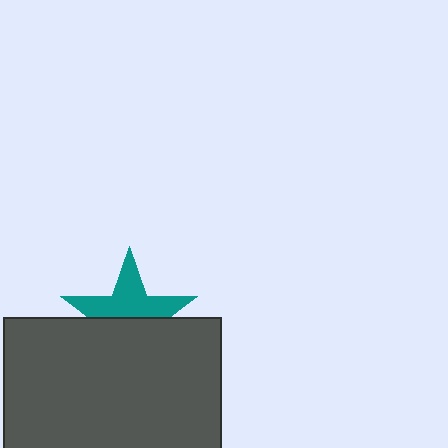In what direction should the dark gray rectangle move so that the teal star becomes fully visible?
The dark gray rectangle should move down. That is the shortest direction to clear the overlap and leave the teal star fully visible.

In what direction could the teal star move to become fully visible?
The teal star could move up. That would shift it out from behind the dark gray rectangle entirely.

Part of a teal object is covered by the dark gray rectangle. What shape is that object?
It is a star.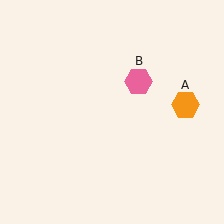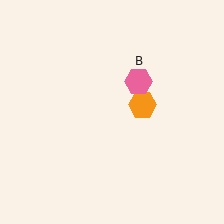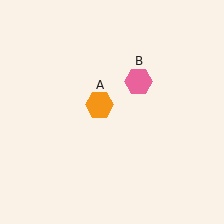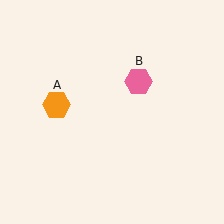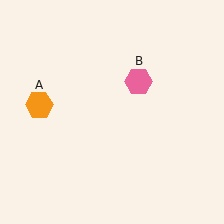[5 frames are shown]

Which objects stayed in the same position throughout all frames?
Pink hexagon (object B) remained stationary.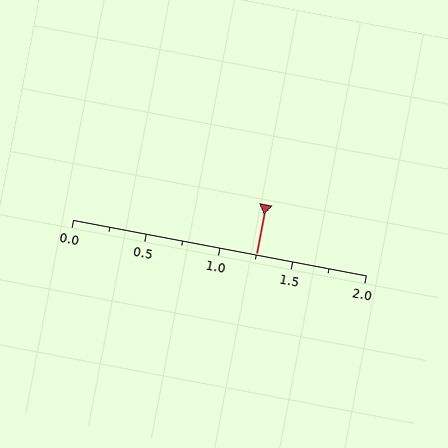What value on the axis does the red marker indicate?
The marker indicates approximately 1.25.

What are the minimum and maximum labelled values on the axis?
The axis runs from 0.0 to 2.0.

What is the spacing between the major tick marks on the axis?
The major ticks are spaced 0.5 apart.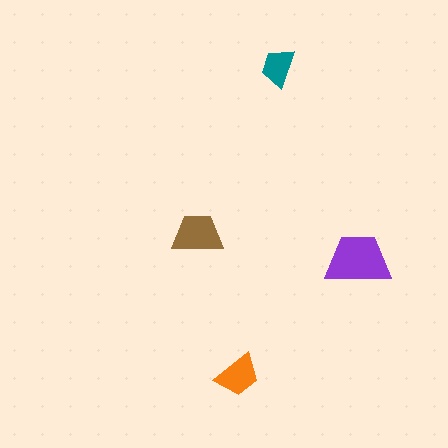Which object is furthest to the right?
The purple trapezoid is rightmost.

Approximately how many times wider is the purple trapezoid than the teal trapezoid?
About 1.5 times wider.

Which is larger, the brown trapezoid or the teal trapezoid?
The brown one.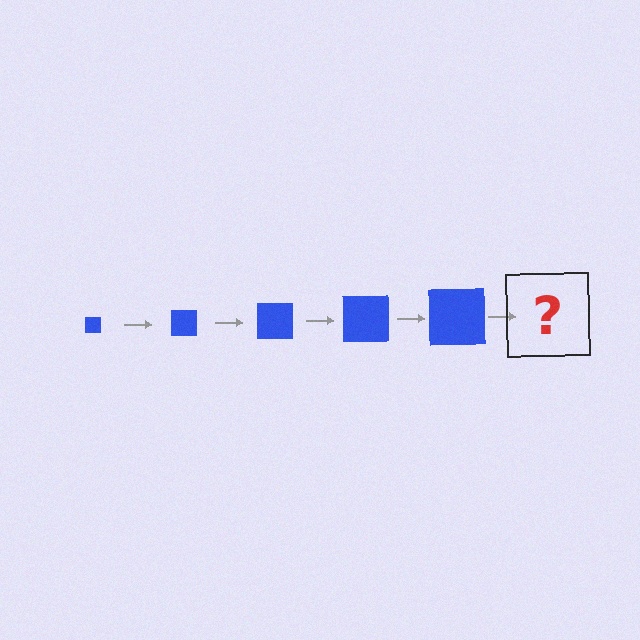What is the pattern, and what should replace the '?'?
The pattern is that the square gets progressively larger each step. The '?' should be a blue square, larger than the previous one.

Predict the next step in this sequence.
The next step is a blue square, larger than the previous one.